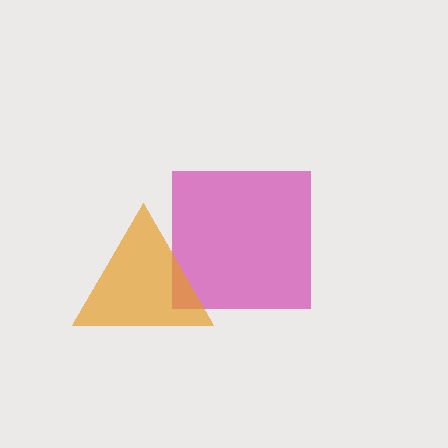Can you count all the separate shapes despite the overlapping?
Yes, there are 2 separate shapes.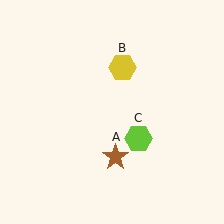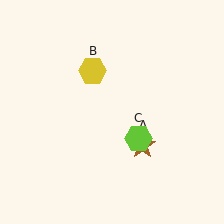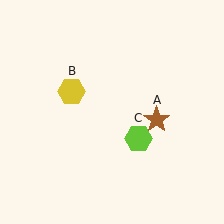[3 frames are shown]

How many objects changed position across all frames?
2 objects changed position: brown star (object A), yellow hexagon (object B).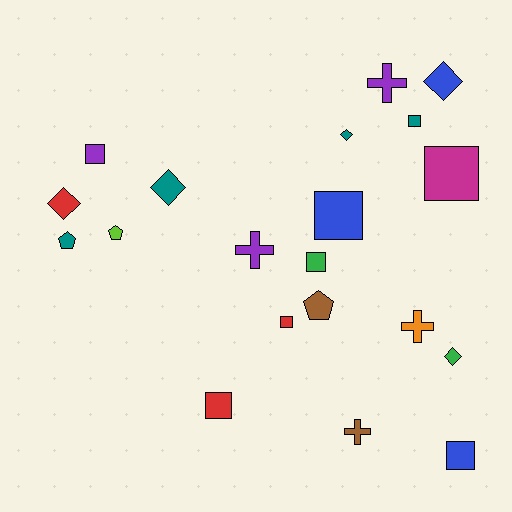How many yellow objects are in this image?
There are no yellow objects.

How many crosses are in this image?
There are 4 crosses.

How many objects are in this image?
There are 20 objects.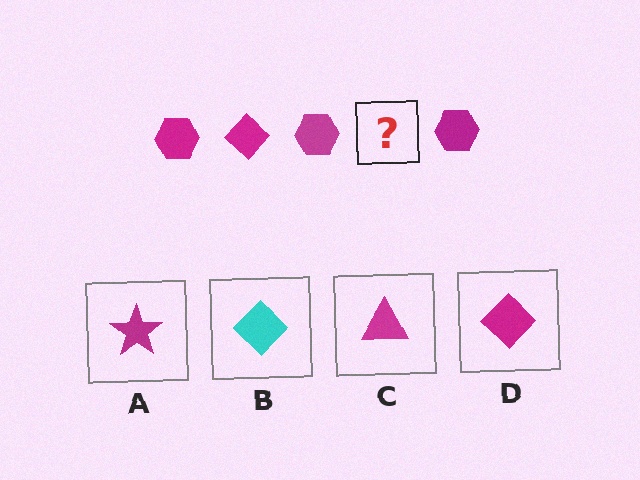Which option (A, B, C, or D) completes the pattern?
D.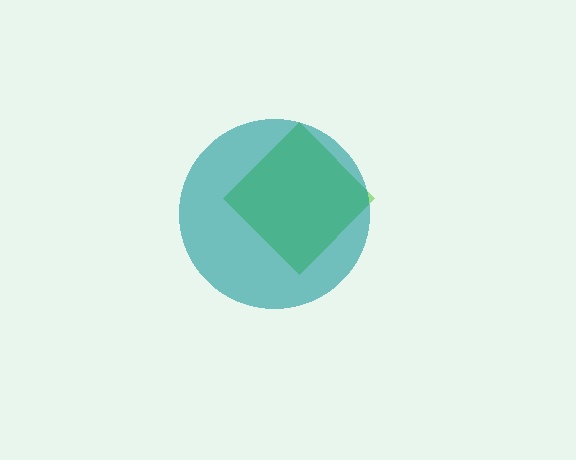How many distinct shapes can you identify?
There are 2 distinct shapes: a lime diamond, a teal circle.